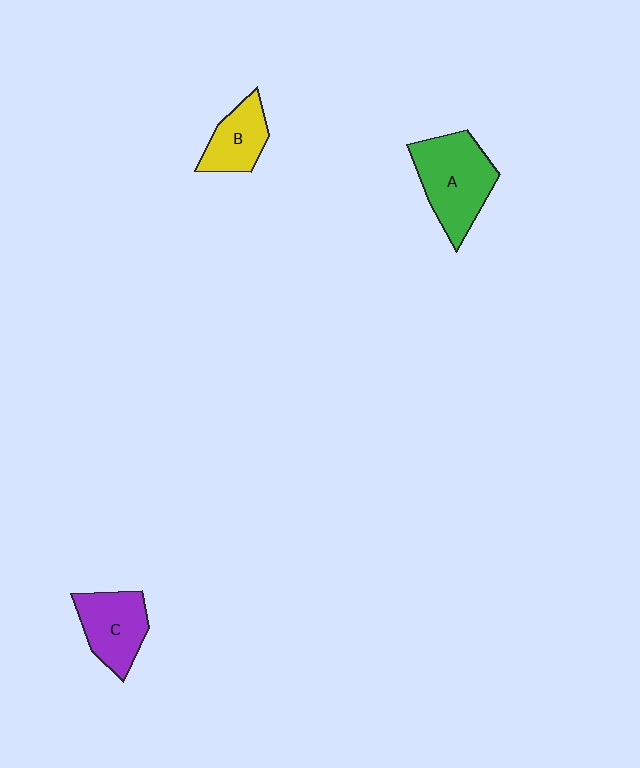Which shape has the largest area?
Shape A (green).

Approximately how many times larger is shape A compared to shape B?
Approximately 1.7 times.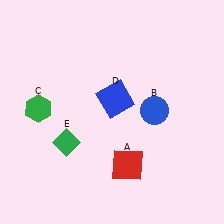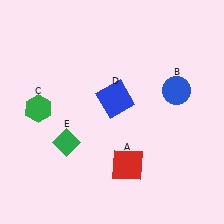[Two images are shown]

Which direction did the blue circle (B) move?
The blue circle (B) moved right.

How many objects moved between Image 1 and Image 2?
1 object moved between the two images.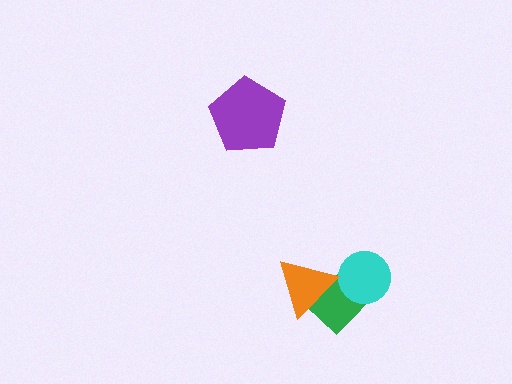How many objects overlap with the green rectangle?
2 objects overlap with the green rectangle.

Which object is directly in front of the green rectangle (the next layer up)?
The cyan circle is directly in front of the green rectangle.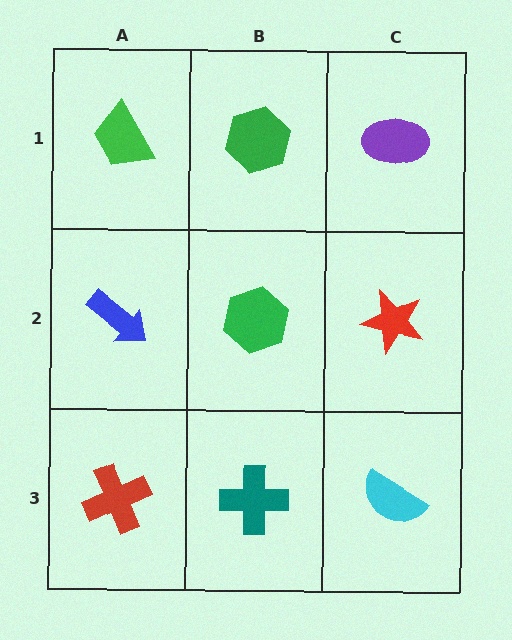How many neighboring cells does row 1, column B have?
3.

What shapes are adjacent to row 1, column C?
A red star (row 2, column C), a green hexagon (row 1, column B).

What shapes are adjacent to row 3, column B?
A green hexagon (row 2, column B), a red cross (row 3, column A), a cyan semicircle (row 3, column C).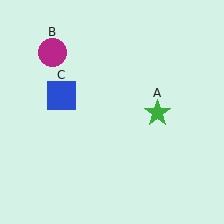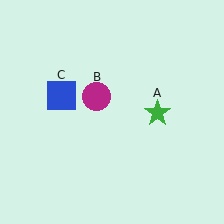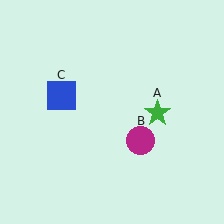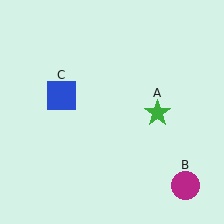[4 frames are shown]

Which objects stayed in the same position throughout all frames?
Green star (object A) and blue square (object C) remained stationary.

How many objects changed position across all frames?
1 object changed position: magenta circle (object B).